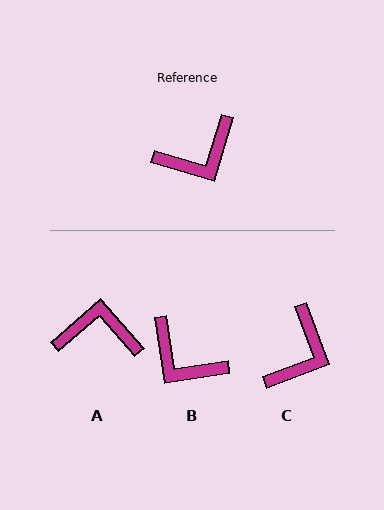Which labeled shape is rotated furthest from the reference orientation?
A, about 148 degrees away.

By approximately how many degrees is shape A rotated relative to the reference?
Approximately 148 degrees counter-clockwise.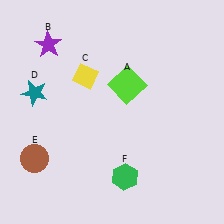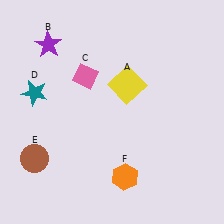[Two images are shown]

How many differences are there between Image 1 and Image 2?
There are 3 differences between the two images.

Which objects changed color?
A changed from lime to yellow. C changed from yellow to pink. F changed from green to orange.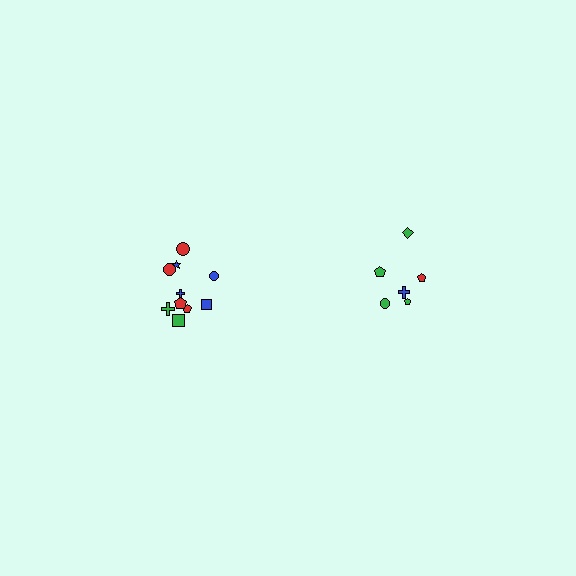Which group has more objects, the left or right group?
The left group.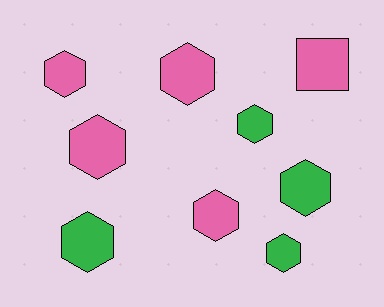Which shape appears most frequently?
Hexagon, with 8 objects.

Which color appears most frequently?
Pink, with 5 objects.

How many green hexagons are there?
There are 4 green hexagons.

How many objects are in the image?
There are 9 objects.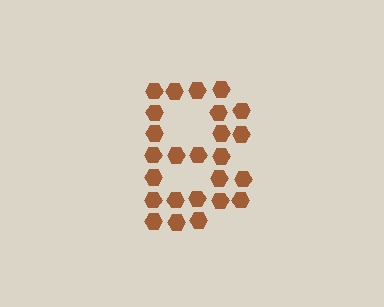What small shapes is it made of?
It is made of small hexagons.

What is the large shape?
The large shape is the letter B.